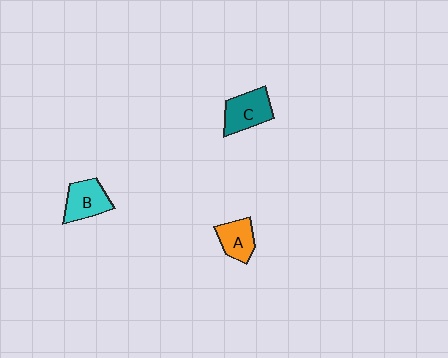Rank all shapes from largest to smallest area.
From largest to smallest: C (teal), B (cyan), A (orange).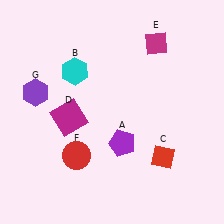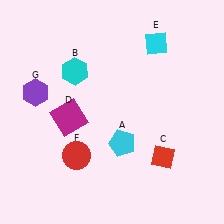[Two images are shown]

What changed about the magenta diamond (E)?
In Image 1, E is magenta. In Image 2, it changed to cyan.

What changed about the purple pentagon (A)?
In Image 1, A is purple. In Image 2, it changed to cyan.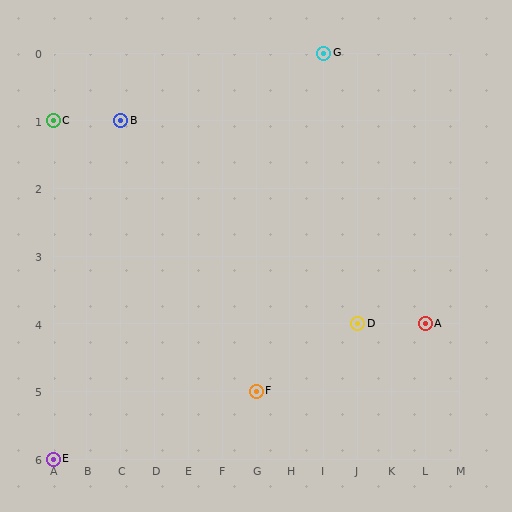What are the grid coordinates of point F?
Point F is at grid coordinates (G, 5).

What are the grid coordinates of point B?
Point B is at grid coordinates (C, 1).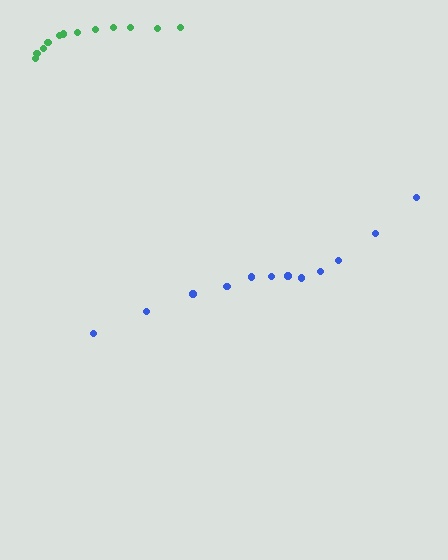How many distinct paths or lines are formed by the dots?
There are 2 distinct paths.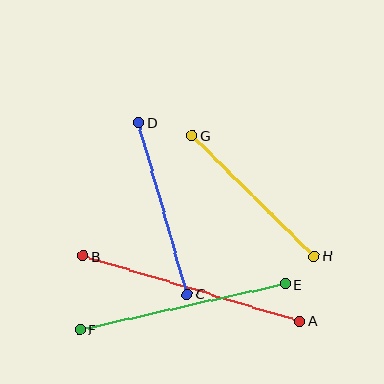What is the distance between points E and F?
The distance is approximately 210 pixels.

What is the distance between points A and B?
The distance is approximately 226 pixels.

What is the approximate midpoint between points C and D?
The midpoint is at approximately (163, 208) pixels.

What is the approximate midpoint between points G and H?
The midpoint is at approximately (253, 196) pixels.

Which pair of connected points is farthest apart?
Points A and B are farthest apart.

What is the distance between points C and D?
The distance is approximately 179 pixels.